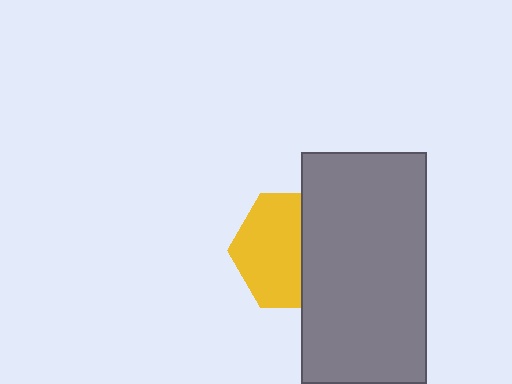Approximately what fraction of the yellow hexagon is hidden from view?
Roughly 42% of the yellow hexagon is hidden behind the gray rectangle.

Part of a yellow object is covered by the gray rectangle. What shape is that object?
It is a hexagon.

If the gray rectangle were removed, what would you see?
You would see the complete yellow hexagon.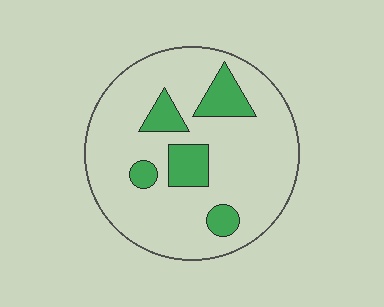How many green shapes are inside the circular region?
5.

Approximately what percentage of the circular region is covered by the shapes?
Approximately 15%.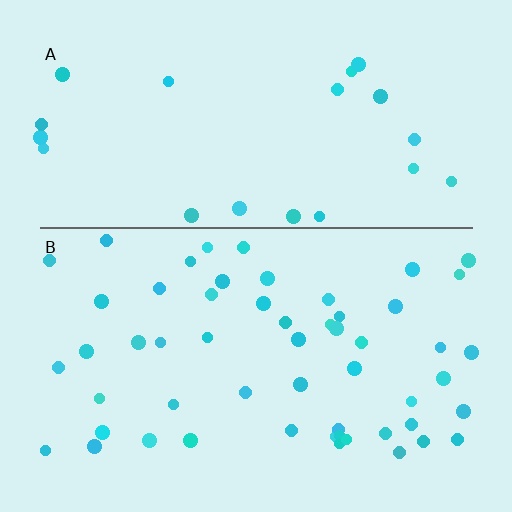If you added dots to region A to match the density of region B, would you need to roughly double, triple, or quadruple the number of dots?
Approximately triple.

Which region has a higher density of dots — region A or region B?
B (the bottom).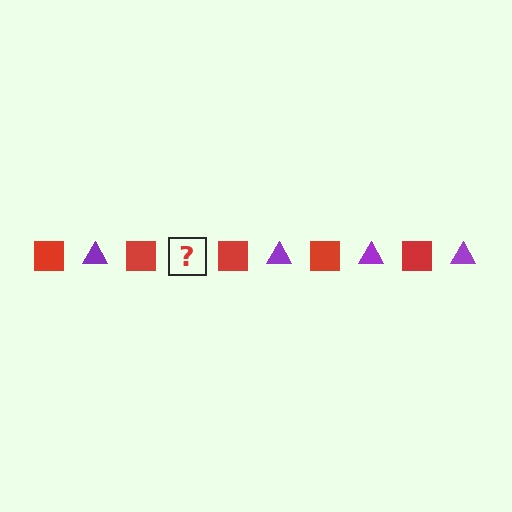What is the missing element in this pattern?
The missing element is a purple triangle.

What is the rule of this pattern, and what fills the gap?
The rule is that the pattern alternates between red square and purple triangle. The gap should be filled with a purple triangle.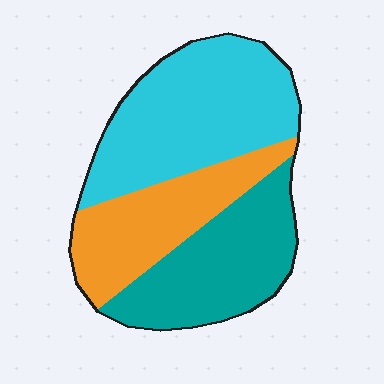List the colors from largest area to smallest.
From largest to smallest: cyan, teal, orange.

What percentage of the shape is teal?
Teal covers roughly 30% of the shape.